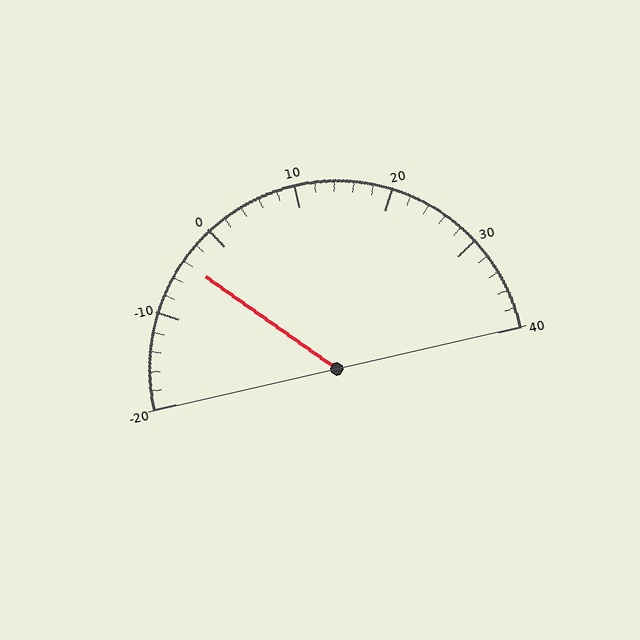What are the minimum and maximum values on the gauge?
The gauge ranges from -20 to 40.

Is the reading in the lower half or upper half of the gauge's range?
The reading is in the lower half of the range (-20 to 40).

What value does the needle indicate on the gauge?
The needle indicates approximately -4.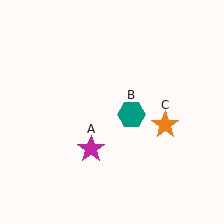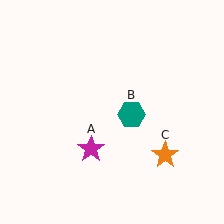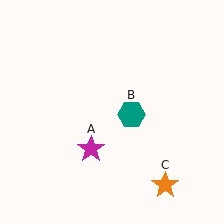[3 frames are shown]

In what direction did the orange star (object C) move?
The orange star (object C) moved down.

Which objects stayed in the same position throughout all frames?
Magenta star (object A) and teal hexagon (object B) remained stationary.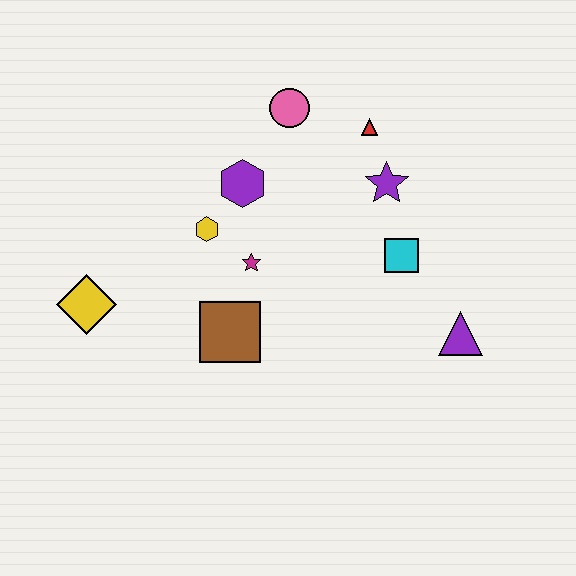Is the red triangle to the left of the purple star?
Yes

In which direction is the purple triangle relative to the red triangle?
The purple triangle is below the red triangle.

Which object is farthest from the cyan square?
The yellow diamond is farthest from the cyan square.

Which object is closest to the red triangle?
The purple star is closest to the red triangle.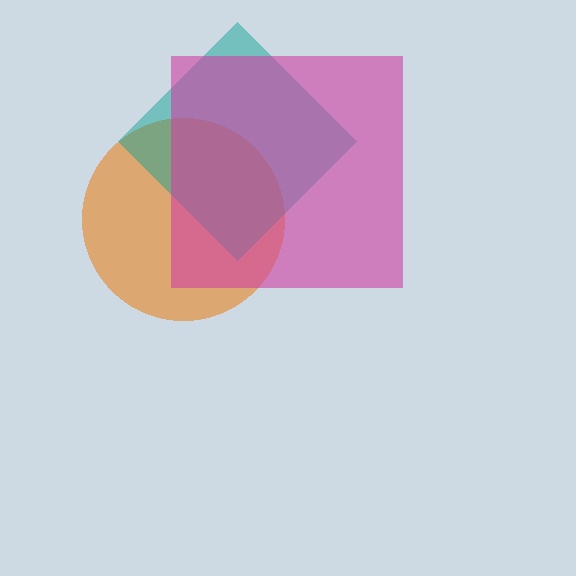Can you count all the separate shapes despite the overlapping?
Yes, there are 3 separate shapes.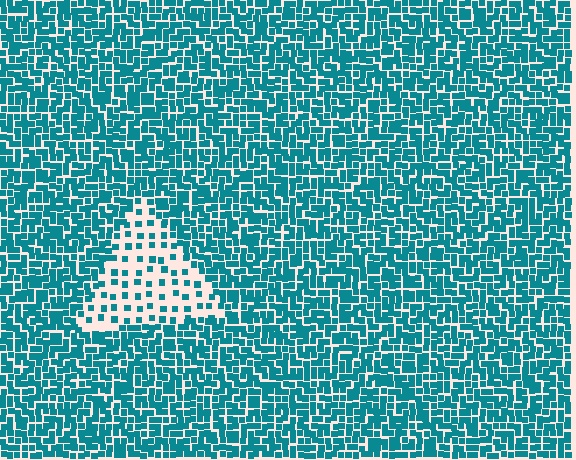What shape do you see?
I see a triangle.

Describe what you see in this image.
The image contains small teal elements arranged at two different densities. A triangle-shaped region is visible where the elements are less densely packed than the surrounding area.